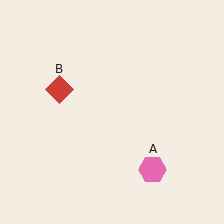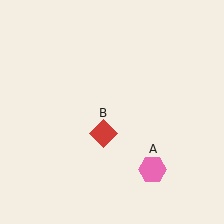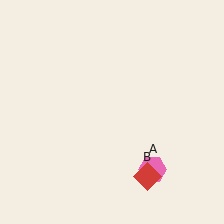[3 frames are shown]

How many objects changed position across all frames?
1 object changed position: red diamond (object B).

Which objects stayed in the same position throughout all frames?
Pink hexagon (object A) remained stationary.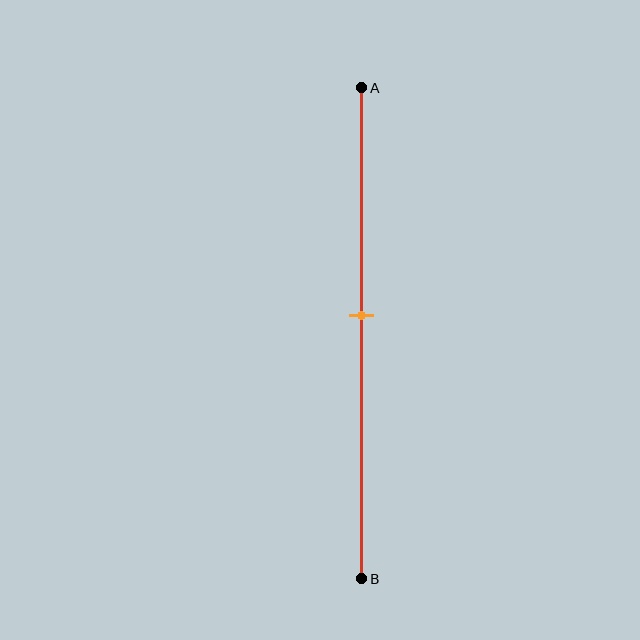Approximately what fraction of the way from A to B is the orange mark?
The orange mark is approximately 45% of the way from A to B.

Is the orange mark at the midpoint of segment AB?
No, the mark is at about 45% from A, not at the 50% midpoint.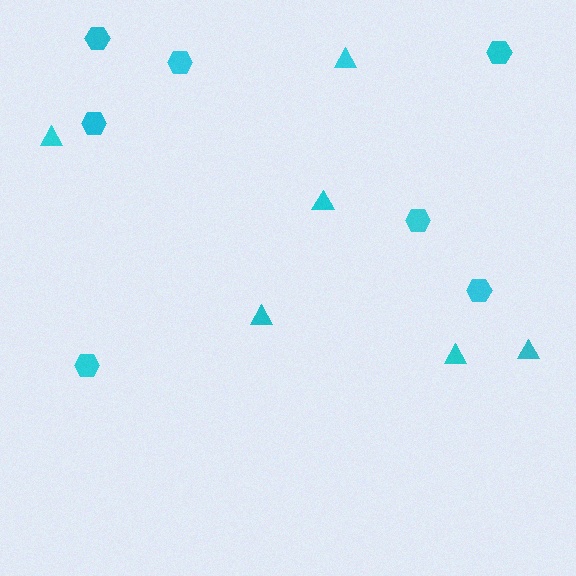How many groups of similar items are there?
There are 2 groups: one group of triangles (6) and one group of hexagons (7).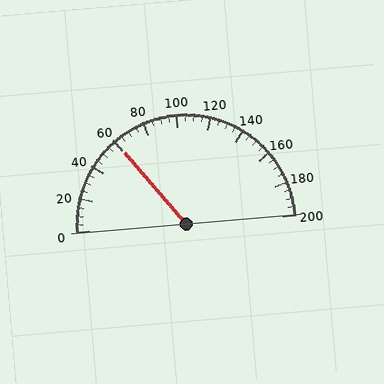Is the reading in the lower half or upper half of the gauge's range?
The reading is in the lower half of the range (0 to 200).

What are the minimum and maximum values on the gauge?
The gauge ranges from 0 to 200.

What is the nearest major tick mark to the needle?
The nearest major tick mark is 60.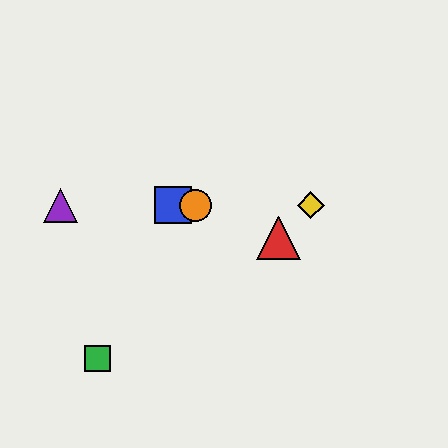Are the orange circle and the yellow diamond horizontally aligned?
Yes, both are at y≈205.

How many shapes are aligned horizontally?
4 shapes (the blue square, the yellow diamond, the purple triangle, the orange circle) are aligned horizontally.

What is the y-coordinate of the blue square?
The blue square is at y≈205.